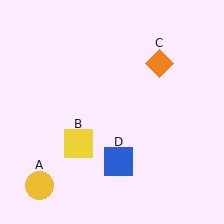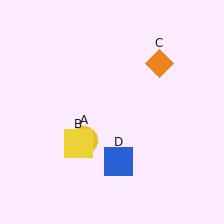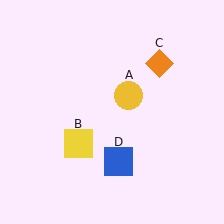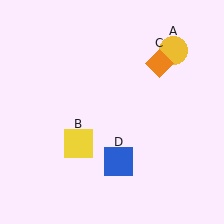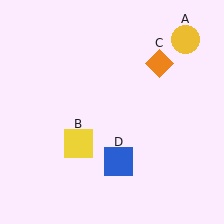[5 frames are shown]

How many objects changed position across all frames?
1 object changed position: yellow circle (object A).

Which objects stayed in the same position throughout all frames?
Yellow square (object B) and orange diamond (object C) and blue square (object D) remained stationary.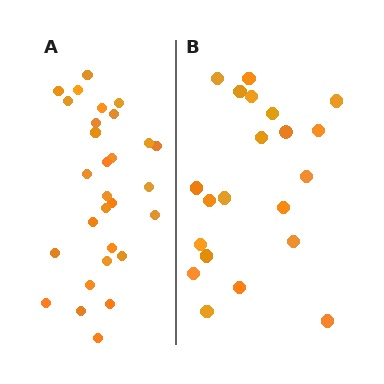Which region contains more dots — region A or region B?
Region A (the left region) has more dots.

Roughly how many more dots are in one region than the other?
Region A has roughly 8 or so more dots than region B.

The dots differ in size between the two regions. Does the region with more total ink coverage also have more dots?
No. Region B has more total ink coverage because its dots are larger, but region A actually contains more individual dots. Total area can be misleading — the number of items is what matters here.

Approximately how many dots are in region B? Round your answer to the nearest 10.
About 20 dots. (The exact count is 21, which rounds to 20.)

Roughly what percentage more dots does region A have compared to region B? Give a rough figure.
About 40% more.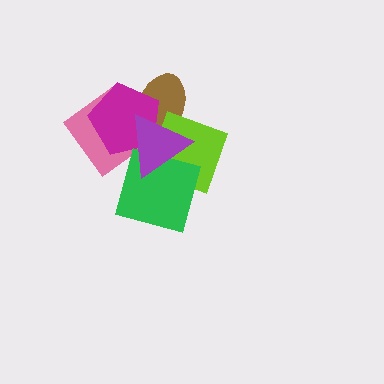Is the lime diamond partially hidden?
Yes, it is partially covered by another shape.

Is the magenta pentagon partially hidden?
Yes, it is partially covered by another shape.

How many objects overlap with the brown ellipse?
4 objects overlap with the brown ellipse.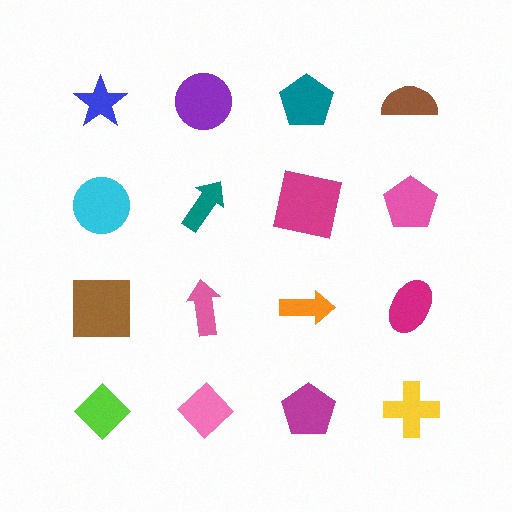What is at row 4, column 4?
A yellow cross.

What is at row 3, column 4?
A magenta ellipse.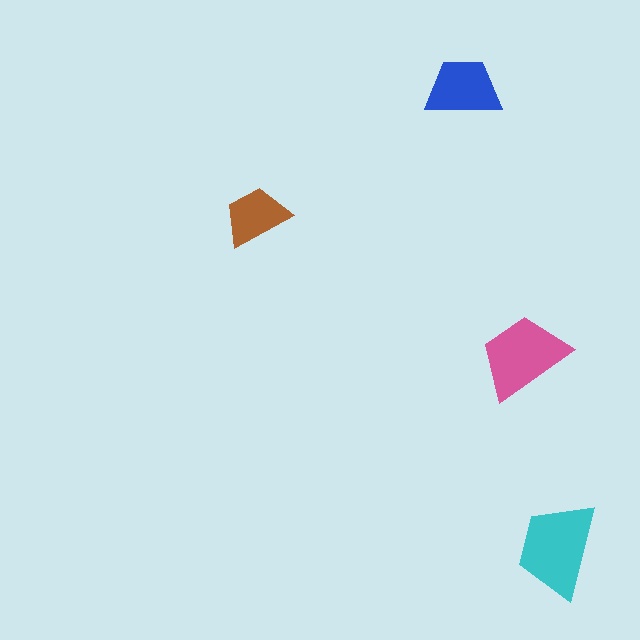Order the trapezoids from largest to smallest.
the cyan one, the pink one, the blue one, the brown one.